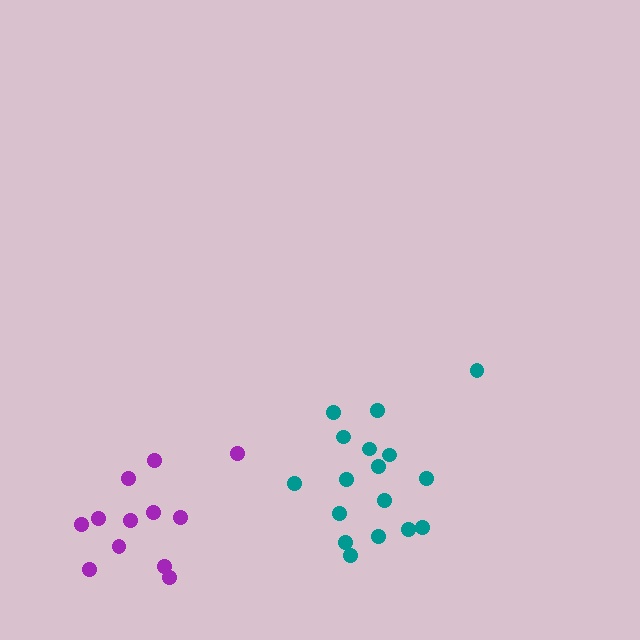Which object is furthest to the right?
The teal cluster is rightmost.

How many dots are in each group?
Group 1: 17 dots, Group 2: 12 dots (29 total).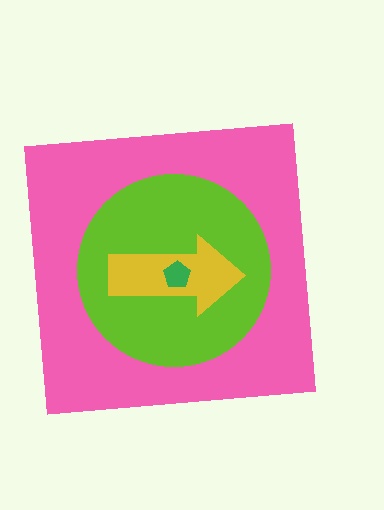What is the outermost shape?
The pink square.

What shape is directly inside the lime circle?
The yellow arrow.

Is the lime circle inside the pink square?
Yes.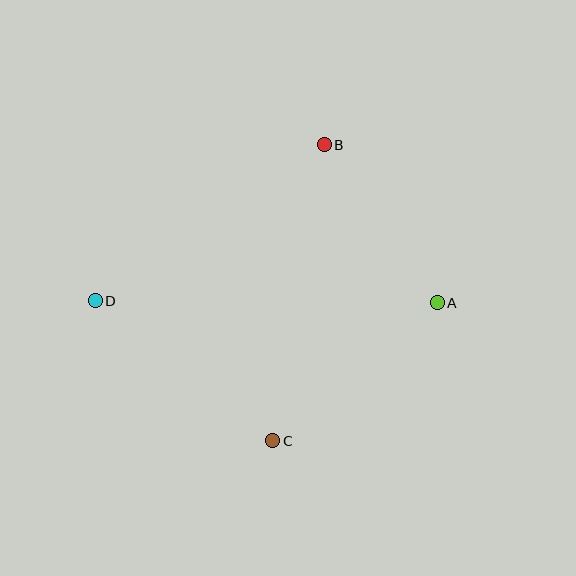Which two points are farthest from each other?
Points A and D are farthest from each other.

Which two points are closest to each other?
Points A and B are closest to each other.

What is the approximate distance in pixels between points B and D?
The distance between B and D is approximately 277 pixels.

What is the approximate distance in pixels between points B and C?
The distance between B and C is approximately 301 pixels.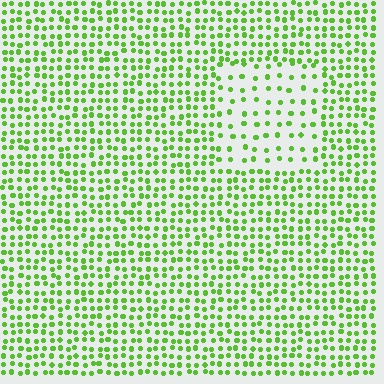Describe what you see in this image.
The image contains small lime elements arranged at two different densities. A rectangle-shaped region is visible where the elements are less densely packed than the surrounding area.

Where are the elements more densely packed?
The elements are more densely packed outside the rectangle boundary.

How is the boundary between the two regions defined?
The boundary is defined by a change in element density (approximately 2.2x ratio). All elements are the same color, size, and shape.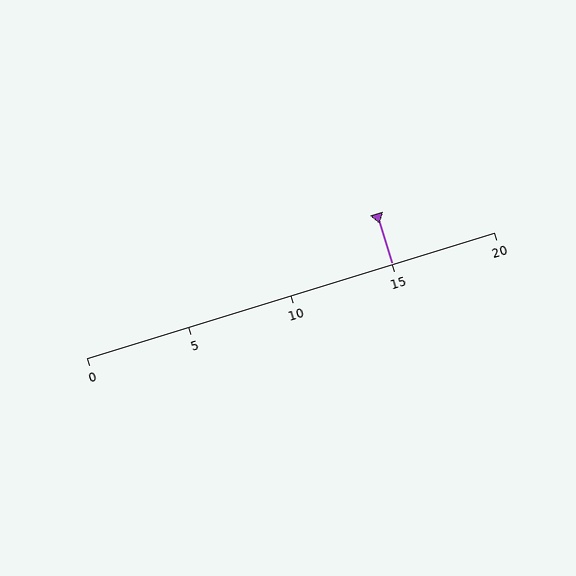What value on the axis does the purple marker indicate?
The marker indicates approximately 15.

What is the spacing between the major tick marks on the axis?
The major ticks are spaced 5 apart.